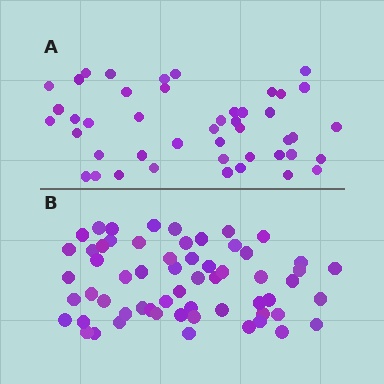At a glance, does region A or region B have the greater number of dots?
Region B (the bottom region) has more dots.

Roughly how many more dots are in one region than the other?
Region B has approximately 15 more dots than region A.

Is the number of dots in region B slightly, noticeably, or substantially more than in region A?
Region B has noticeably more, but not dramatically so. The ratio is roughly 1.3 to 1.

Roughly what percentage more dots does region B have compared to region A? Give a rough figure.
About 35% more.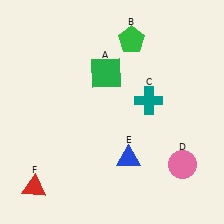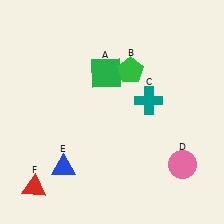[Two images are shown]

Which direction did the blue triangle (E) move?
The blue triangle (E) moved left.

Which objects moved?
The objects that moved are: the green pentagon (B), the blue triangle (E).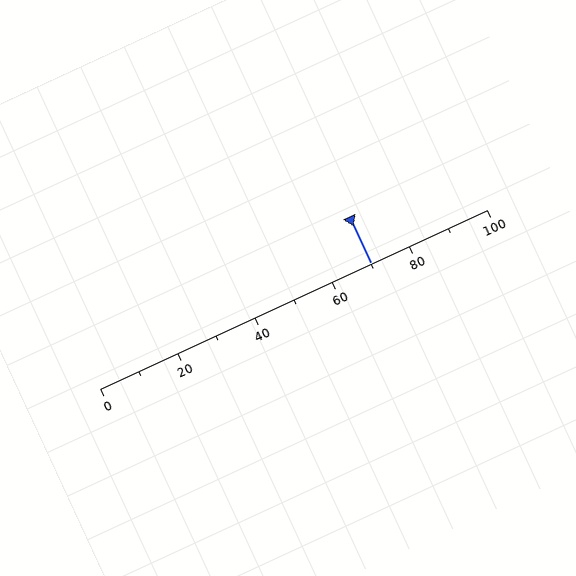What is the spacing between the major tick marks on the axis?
The major ticks are spaced 20 apart.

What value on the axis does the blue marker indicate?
The marker indicates approximately 70.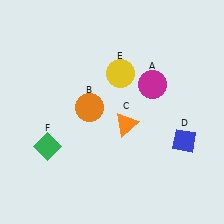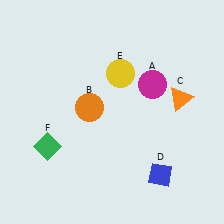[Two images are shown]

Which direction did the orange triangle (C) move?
The orange triangle (C) moved right.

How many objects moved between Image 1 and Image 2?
2 objects moved between the two images.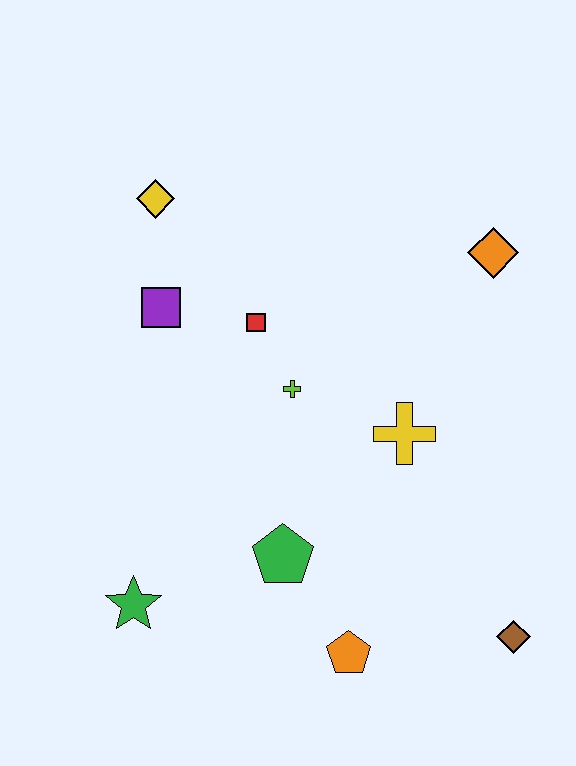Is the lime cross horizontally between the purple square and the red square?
No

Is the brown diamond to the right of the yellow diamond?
Yes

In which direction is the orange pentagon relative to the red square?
The orange pentagon is below the red square.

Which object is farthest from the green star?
The orange diamond is farthest from the green star.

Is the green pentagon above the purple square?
No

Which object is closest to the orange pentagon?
The green pentagon is closest to the orange pentagon.